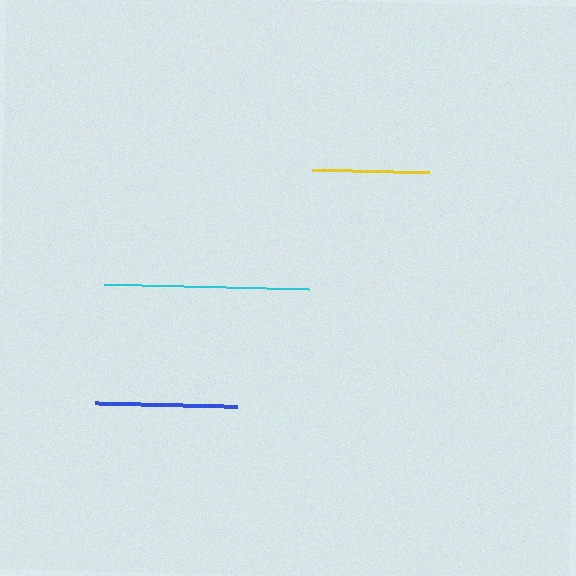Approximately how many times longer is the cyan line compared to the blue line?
The cyan line is approximately 1.4 times the length of the blue line.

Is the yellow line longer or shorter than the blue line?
The blue line is longer than the yellow line.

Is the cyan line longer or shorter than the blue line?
The cyan line is longer than the blue line.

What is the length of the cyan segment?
The cyan segment is approximately 204 pixels long.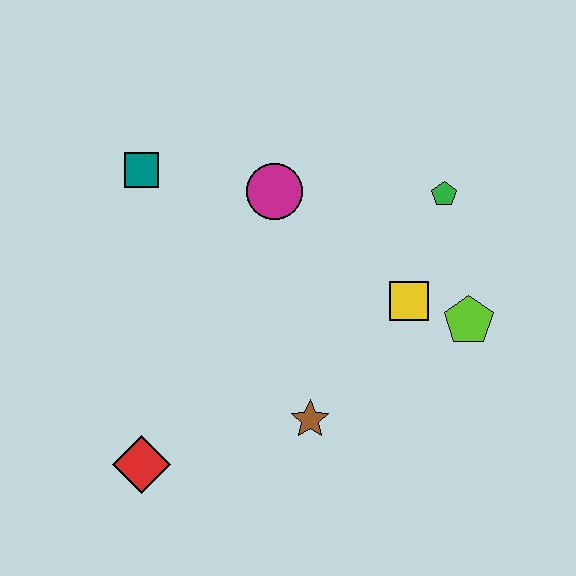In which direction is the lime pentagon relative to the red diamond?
The lime pentagon is to the right of the red diamond.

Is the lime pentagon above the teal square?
No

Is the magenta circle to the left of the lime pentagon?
Yes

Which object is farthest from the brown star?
The teal square is farthest from the brown star.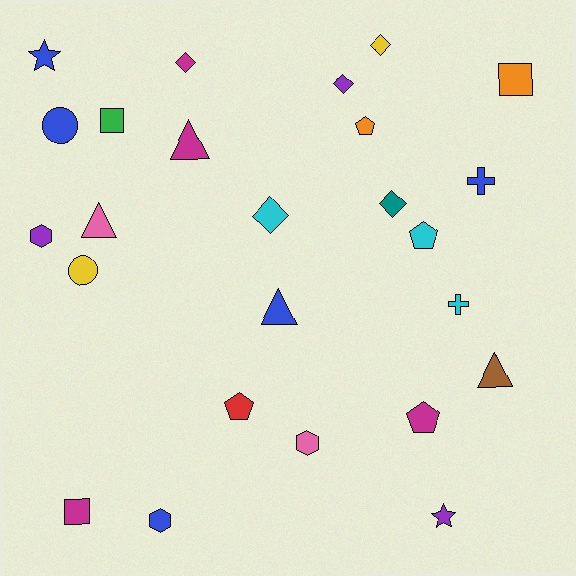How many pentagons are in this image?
There are 4 pentagons.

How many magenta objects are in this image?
There are 4 magenta objects.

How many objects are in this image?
There are 25 objects.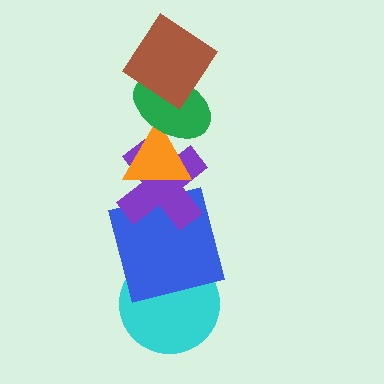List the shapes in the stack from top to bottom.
From top to bottom: the brown diamond, the green ellipse, the orange triangle, the purple cross, the blue square, the cyan circle.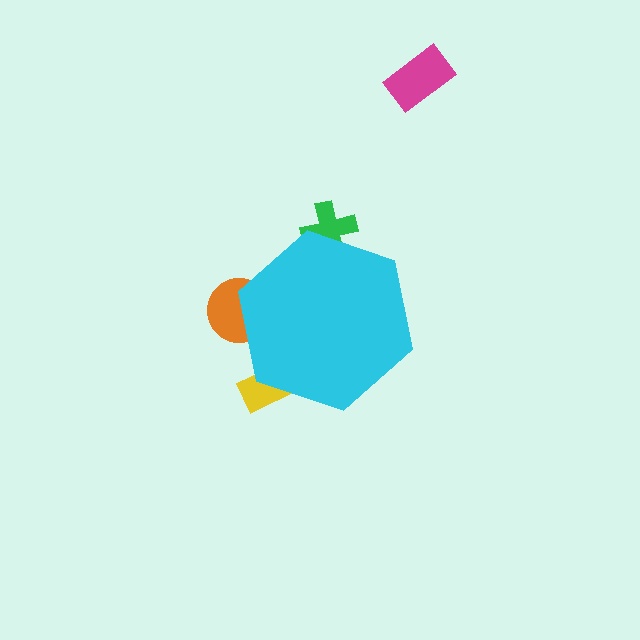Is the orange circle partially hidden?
Yes, the orange circle is partially hidden behind the cyan hexagon.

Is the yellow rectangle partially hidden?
Yes, the yellow rectangle is partially hidden behind the cyan hexagon.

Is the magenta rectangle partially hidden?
No, the magenta rectangle is fully visible.